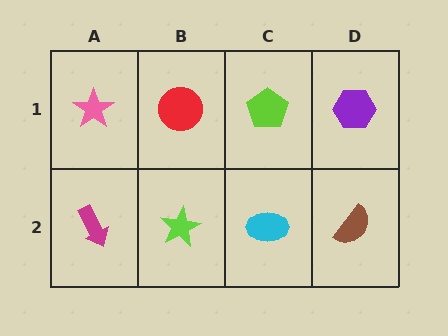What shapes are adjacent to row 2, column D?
A purple hexagon (row 1, column D), a cyan ellipse (row 2, column C).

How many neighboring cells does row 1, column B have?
3.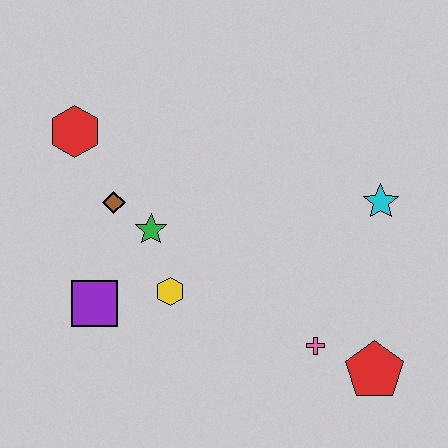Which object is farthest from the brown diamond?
The red pentagon is farthest from the brown diamond.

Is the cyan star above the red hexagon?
No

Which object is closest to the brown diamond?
The green star is closest to the brown diamond.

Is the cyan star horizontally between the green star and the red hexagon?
No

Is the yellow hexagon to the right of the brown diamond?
Yes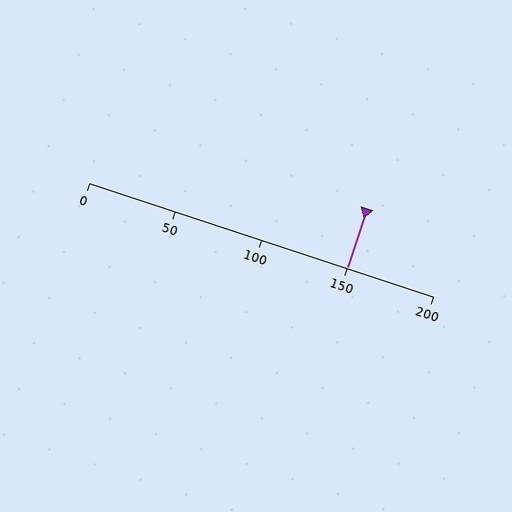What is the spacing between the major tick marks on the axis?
The major ticks are spaced 50 apart.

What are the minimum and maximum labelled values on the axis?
The axis runs from 0 to 200.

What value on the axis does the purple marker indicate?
The marker indicates approximately 150.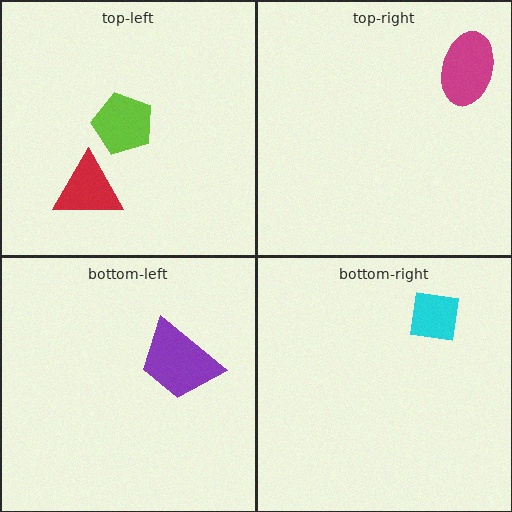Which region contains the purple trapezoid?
The bottom-left region.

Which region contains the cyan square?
The bottom-right region.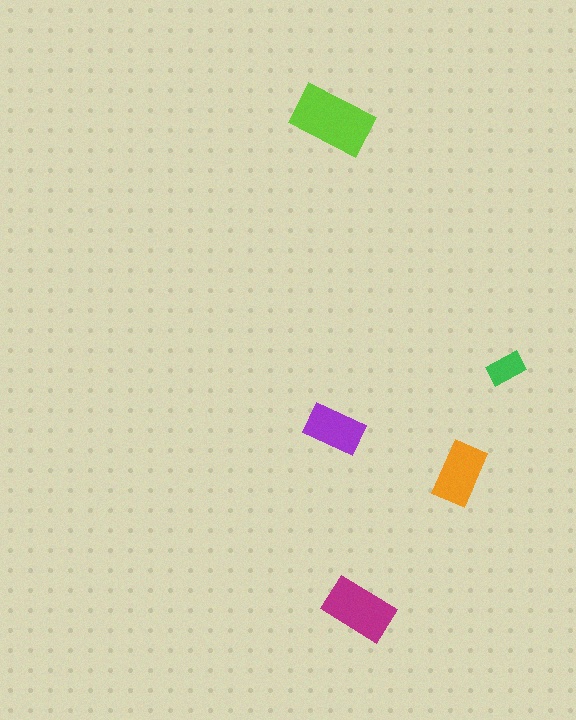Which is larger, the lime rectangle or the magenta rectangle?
The lime one.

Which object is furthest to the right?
The green rectangle is rightmost.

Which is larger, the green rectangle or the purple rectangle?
The purple one.